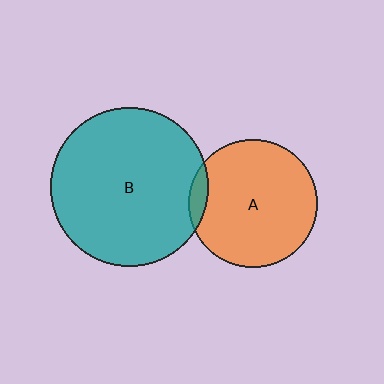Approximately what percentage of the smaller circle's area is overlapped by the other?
Approximately 5%.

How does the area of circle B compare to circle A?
Approximately 1.5 times.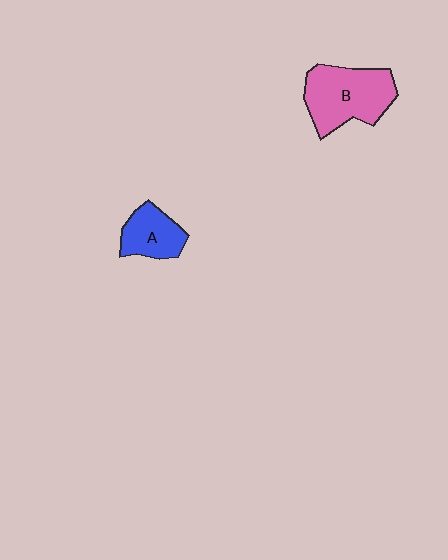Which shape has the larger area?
Shape B (pink).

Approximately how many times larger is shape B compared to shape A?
Approximately 1.8 times.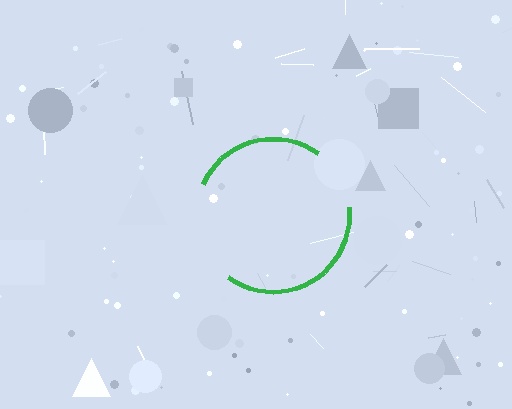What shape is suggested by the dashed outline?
The dashed outline suggests a circle.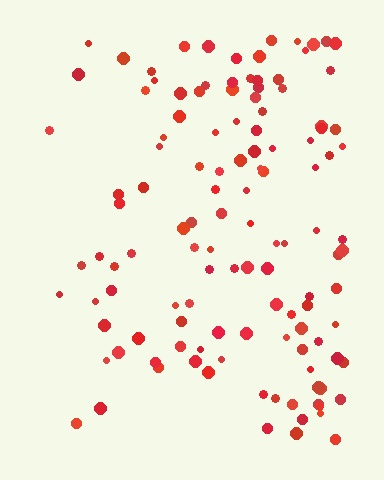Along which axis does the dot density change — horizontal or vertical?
Horizontal.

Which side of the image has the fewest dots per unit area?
The left.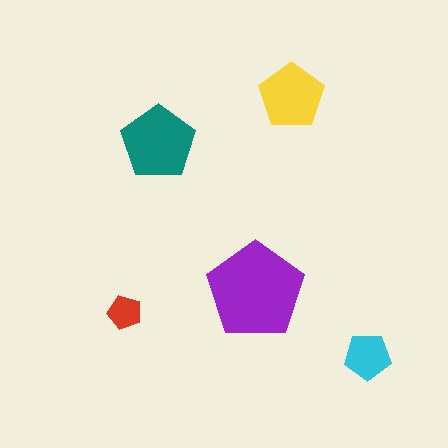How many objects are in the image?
There are 5 objects in the image.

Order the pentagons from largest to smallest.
the purple one, the teal one, the yellow one, the cyan one, the red one.